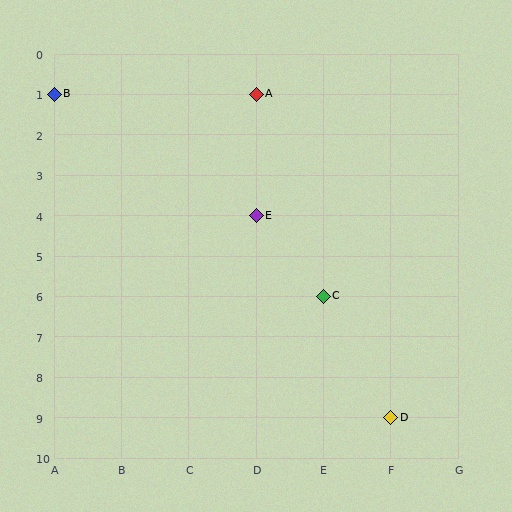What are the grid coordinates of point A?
Point A is at grid coordinates (D, 1).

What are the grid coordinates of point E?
Point E is at grid coordinates (D, 4).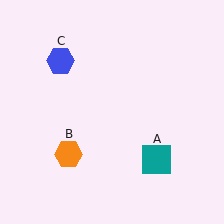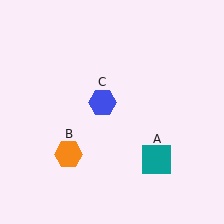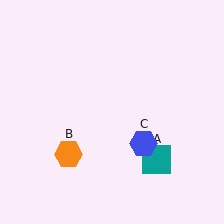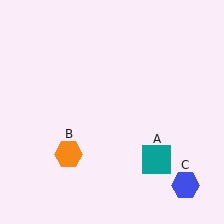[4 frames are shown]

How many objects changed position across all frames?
1 object changed position: blue hexagon (object C).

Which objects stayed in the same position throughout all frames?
Teal square (object A) and orange hexagon (object B) remained stationary.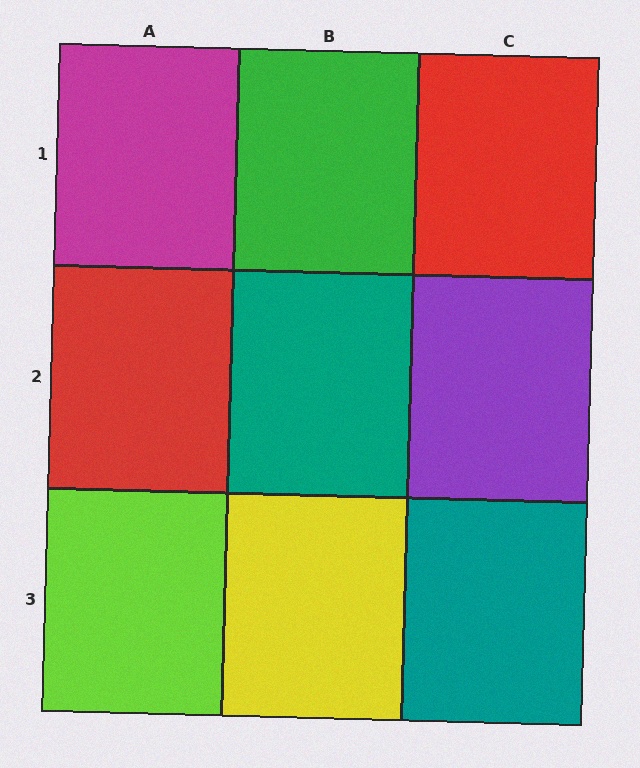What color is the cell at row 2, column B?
Teal.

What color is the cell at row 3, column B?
Yellow.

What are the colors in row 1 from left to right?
Magenta, green, red.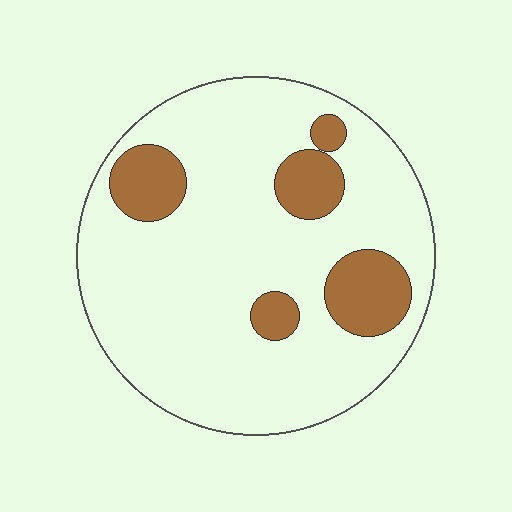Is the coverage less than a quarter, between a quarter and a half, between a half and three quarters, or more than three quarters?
Less than a quarter.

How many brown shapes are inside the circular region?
5.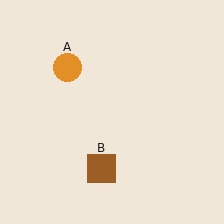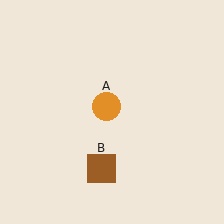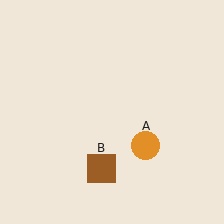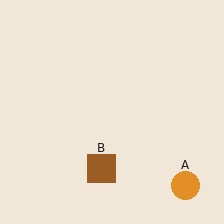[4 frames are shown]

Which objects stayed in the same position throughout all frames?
Brown square (object B) remained stationary.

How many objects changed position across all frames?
1 object changed position: orange circle (object A).